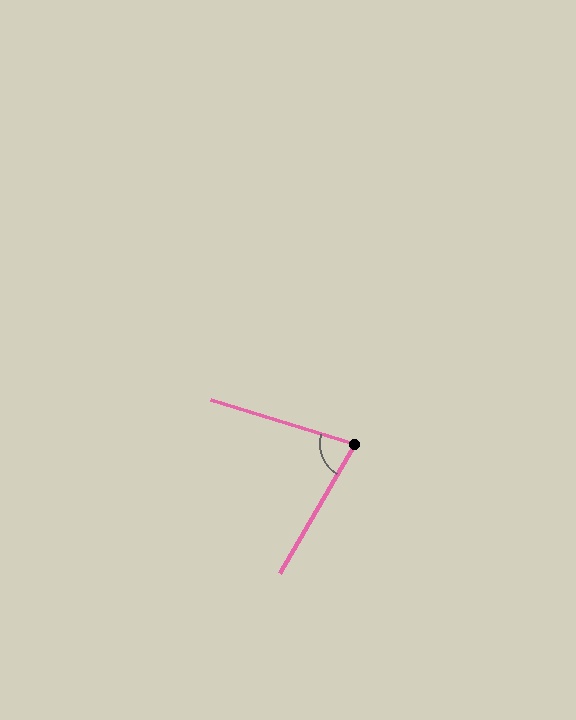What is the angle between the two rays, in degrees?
Approximately 77 degrees.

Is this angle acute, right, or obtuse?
It is acute.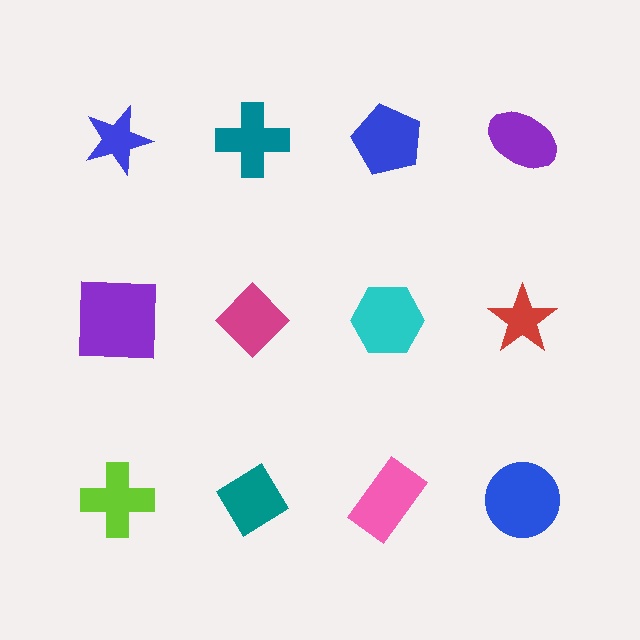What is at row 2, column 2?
A magenta diamond.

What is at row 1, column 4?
A purple ellipse.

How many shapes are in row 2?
4 shapes.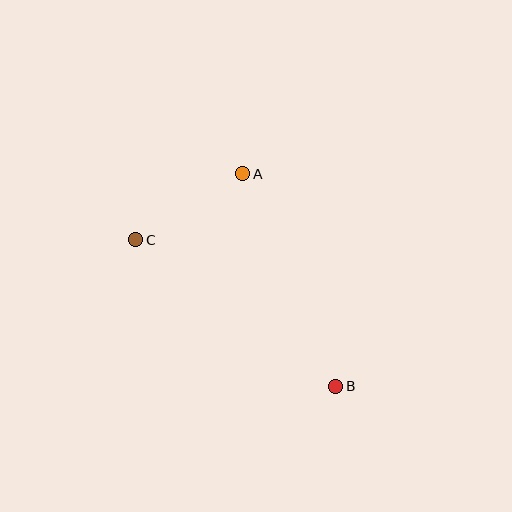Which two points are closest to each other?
Points A and C are closest to each other.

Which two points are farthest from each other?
Points B and C are farthest from each other.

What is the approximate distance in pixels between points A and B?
The distance between A and B is approximately 232 pixels.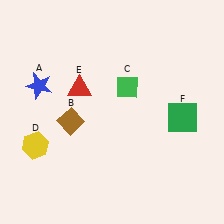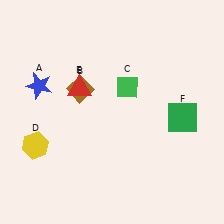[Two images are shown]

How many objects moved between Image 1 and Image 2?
1 object moved between the two images.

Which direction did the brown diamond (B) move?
The brown diamond (B) moved up.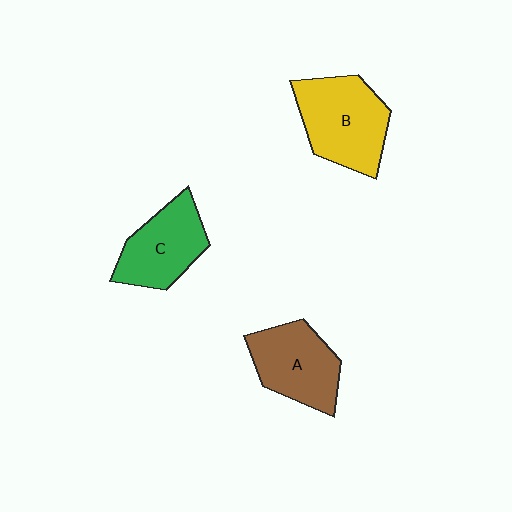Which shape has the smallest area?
Shape C (green).